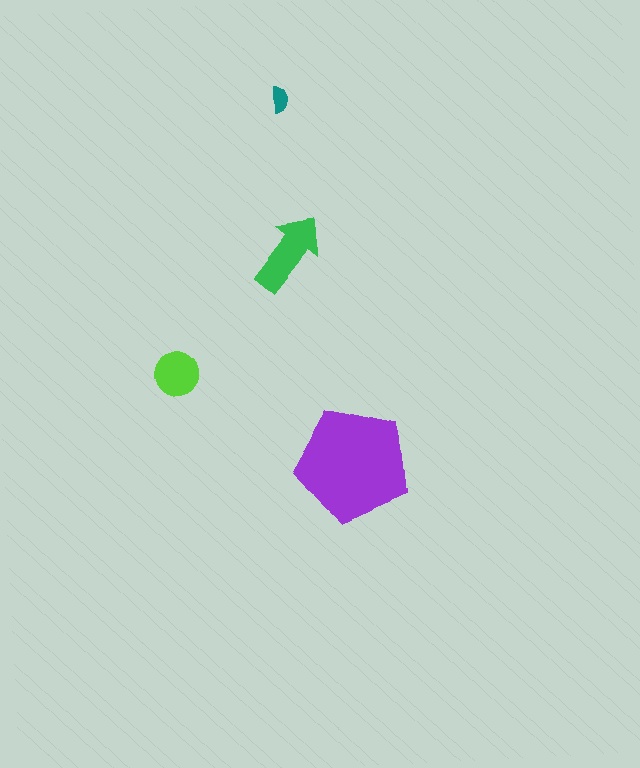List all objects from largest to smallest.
The purple pentagon, the green arrow, the lime circle, the teal semicircle.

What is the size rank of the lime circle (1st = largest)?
3rd.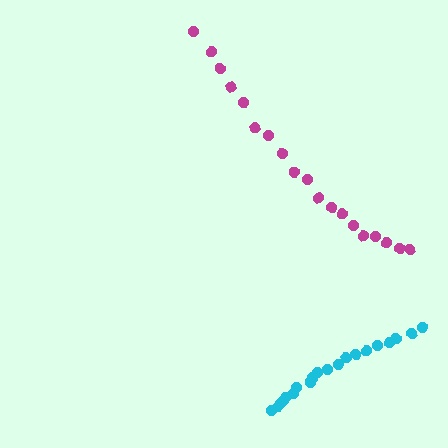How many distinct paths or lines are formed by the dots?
There are 2 distinct paths.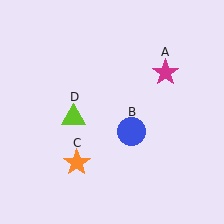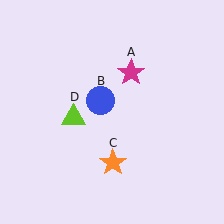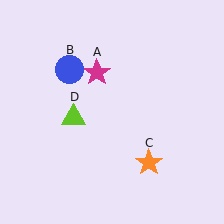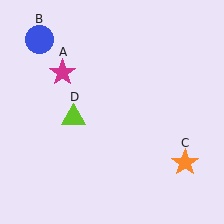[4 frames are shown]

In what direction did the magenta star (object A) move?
The magenta star (object A) moved left.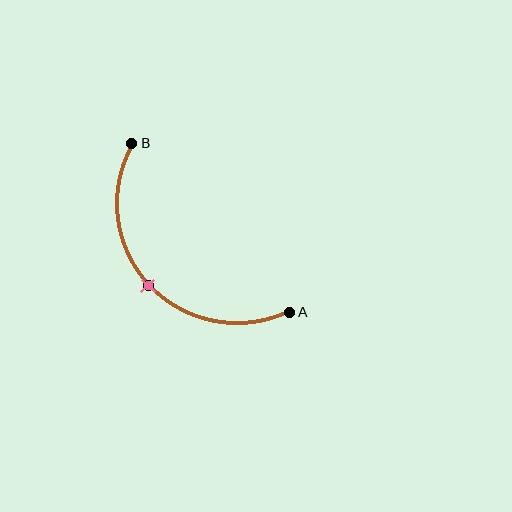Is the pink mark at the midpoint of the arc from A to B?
Yes. The pink mark lies on the arc at equal arc-length from both A and B — it is the arc midpoint.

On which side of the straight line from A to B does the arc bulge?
The arc bulges below and to the left of the straight line connecting A and B.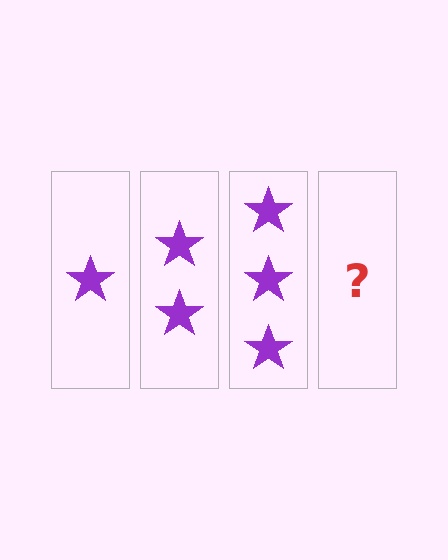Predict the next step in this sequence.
The next step is 4 stars.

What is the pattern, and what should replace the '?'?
The pattern is that each step adds one more star. The '?' should be 4 stars.